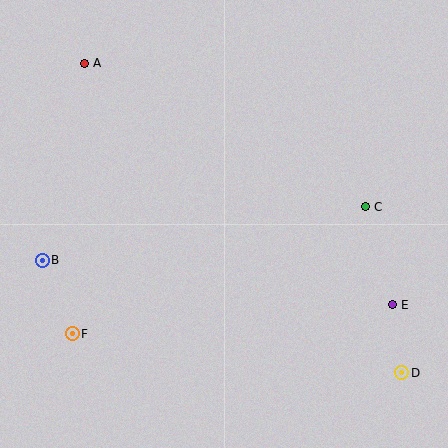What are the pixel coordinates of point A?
Point A is at (84, 63).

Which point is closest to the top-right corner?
Point C is closest to the top-right corner.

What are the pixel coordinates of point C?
Point C is at (365, 207).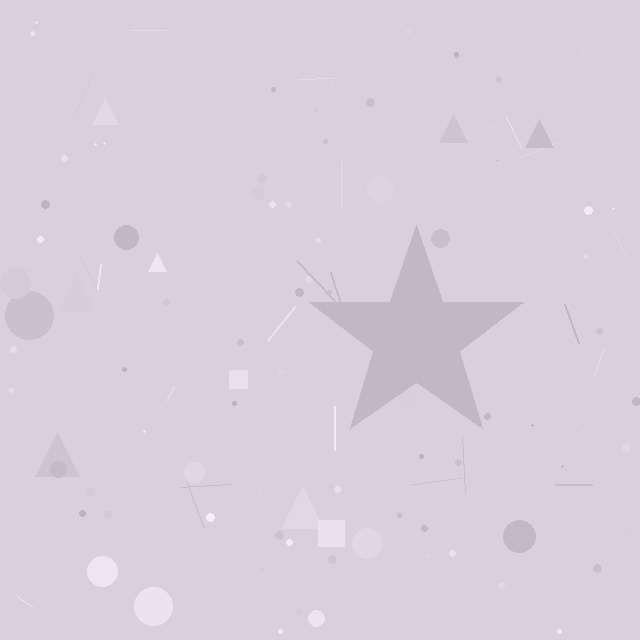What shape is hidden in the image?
A star is hidden in the image.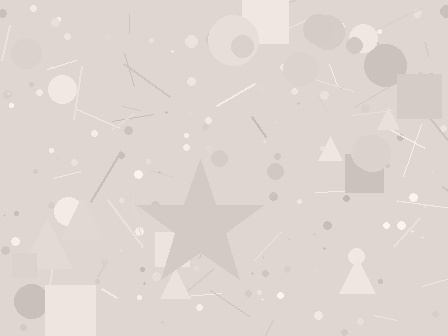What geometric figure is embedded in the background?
A star is embedded in the background.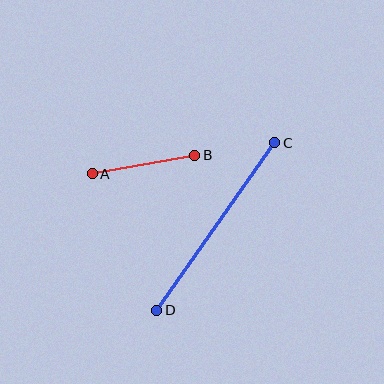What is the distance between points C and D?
The distance is approximately 205 pixels.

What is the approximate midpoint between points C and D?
The midpoint is at approximately (216, 227) pixels.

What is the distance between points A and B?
The distance is approximately 104 pixels.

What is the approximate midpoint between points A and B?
The midpoint is at approximately (143, 164) pixels.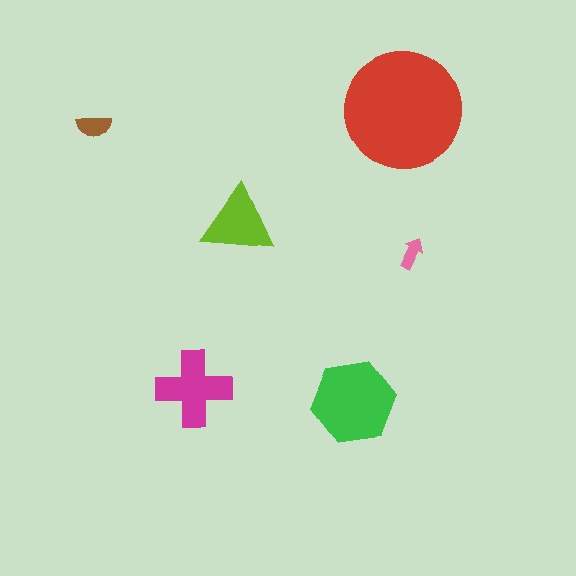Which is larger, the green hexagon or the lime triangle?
The green hexagon.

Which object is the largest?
The red circle.